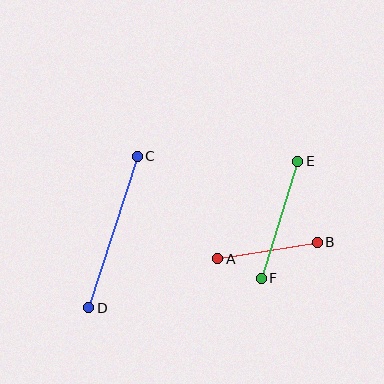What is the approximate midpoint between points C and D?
The midpoint is at approximately (113, 232) pixels.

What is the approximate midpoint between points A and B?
The midpoint is at approximately (268, 251) pixels.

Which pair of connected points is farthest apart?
Points C and D are farthest apart.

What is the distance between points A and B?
The distance is approximately 101 pixels.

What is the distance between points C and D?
The distance is approximately 159 pixels.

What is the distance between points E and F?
The distance is approximately 123 pixels.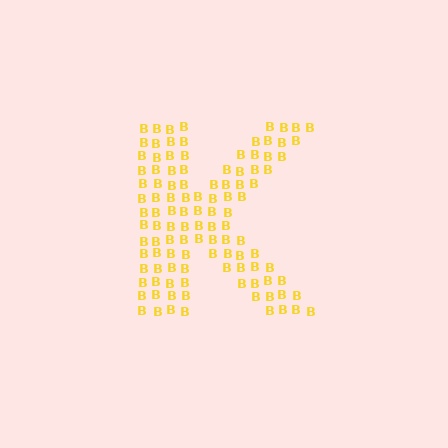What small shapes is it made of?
It is made of small letter B's.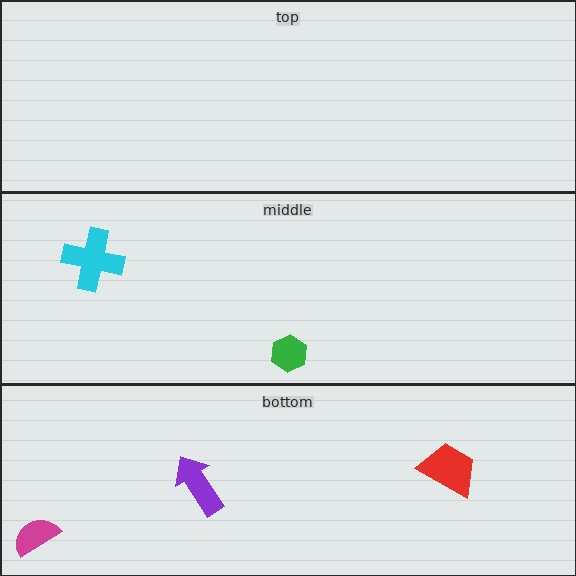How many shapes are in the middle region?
2.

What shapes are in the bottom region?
The red trapezoid, the magenta semicircle, the purple arrow.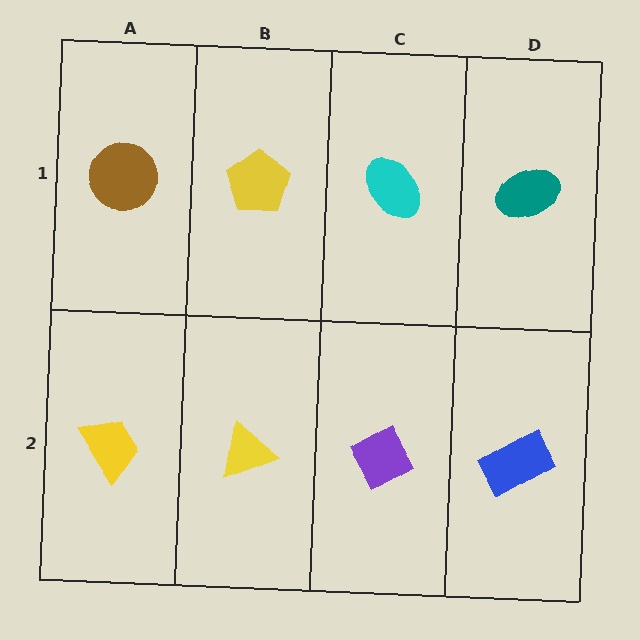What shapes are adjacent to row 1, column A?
A yellow trapezoid (row 2, column A), a yellow pentagon (row 1, column B).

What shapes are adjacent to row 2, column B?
A yellow pentagon (row 1, column B), a yellow trapezoid (row 2, column A), a purple diamond (row 2, column C).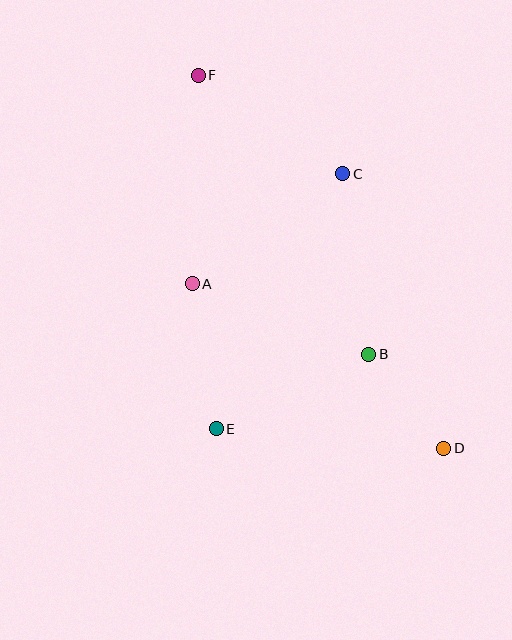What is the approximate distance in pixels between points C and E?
The distance between C and E is approximately 285 pixels.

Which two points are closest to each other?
Points B and D are closest to each other.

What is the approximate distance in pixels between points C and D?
The distance between C and D is approximately 293 pixels.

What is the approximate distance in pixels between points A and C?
The distance between A and C is approximately 187 pixels.